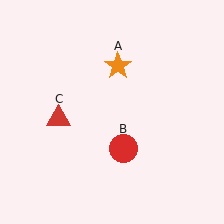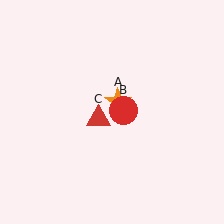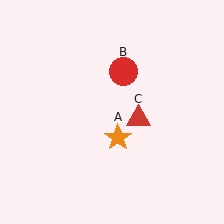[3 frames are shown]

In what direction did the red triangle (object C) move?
The red triangle (object C) moved right.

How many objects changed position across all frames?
3 objects changed position: orange star (object A), red circle (object B), red triangle (object C).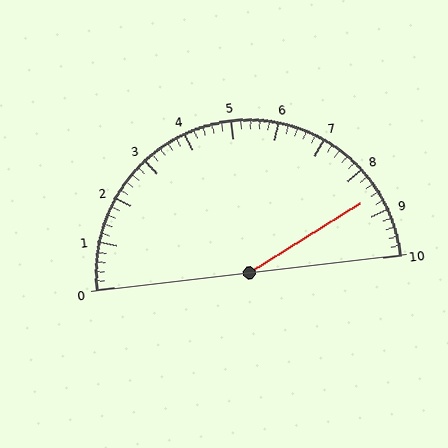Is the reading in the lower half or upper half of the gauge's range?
The reading is in the upper half of the range (0 to 10).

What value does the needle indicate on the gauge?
The needle indicates approximately 8.6.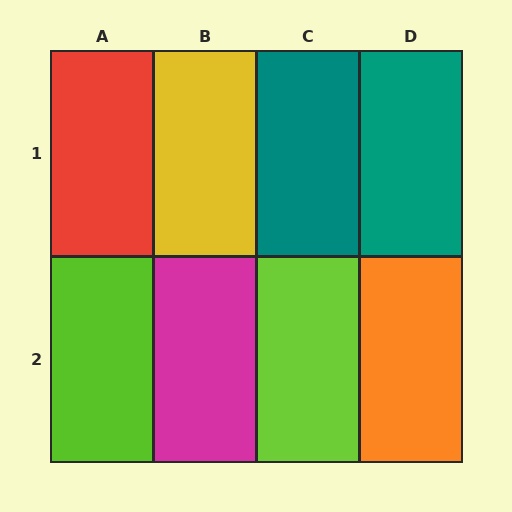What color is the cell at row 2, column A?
Lime.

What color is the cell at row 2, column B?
Magenta.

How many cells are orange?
1 cell is orange.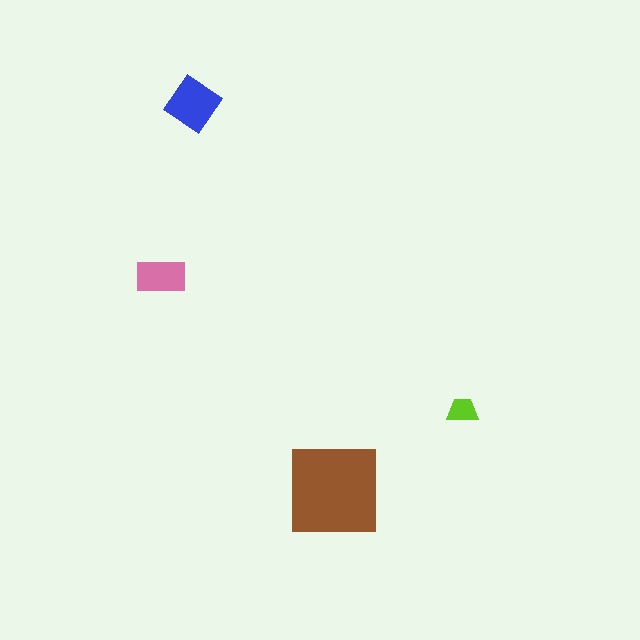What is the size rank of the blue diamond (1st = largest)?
2nd.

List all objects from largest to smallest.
The brown square, the blue diamond, the pink rectangle, the lime trapezoid.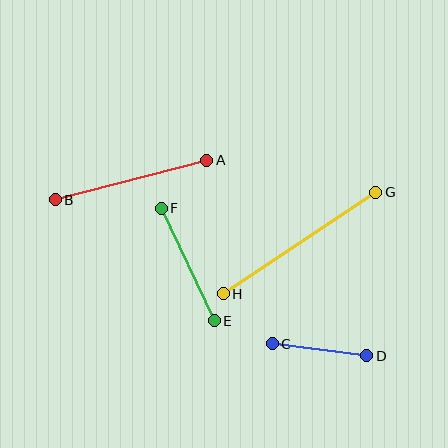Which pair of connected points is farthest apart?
Points G and H are farthest apart.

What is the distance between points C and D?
The distance is approximately 95 pixels.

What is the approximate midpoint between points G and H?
The midpoint is at approximately (300, 243) pixels.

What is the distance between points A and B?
The distance is approximately 157 pixels.